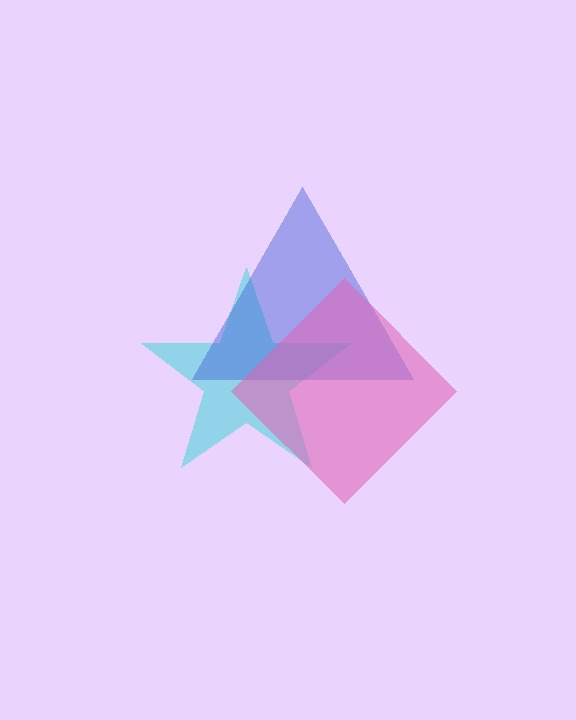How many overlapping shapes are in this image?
There are 3 overlapping shapes in the image.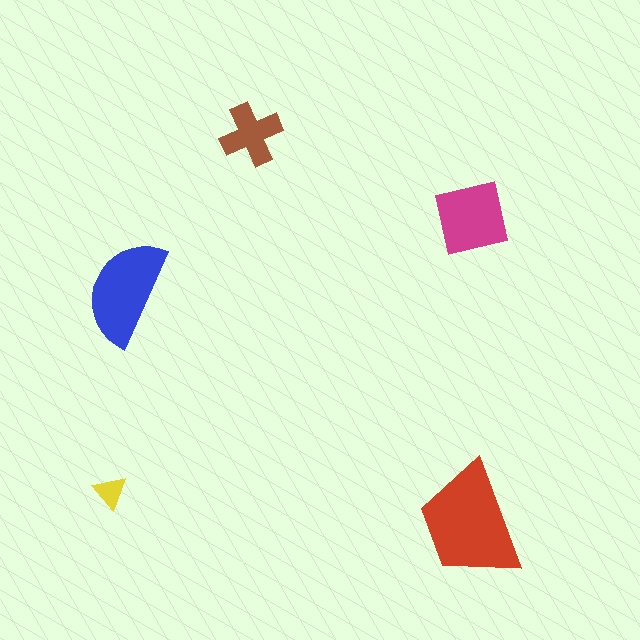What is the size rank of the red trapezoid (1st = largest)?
1st.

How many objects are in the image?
There are 5 objects in the image.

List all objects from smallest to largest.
The yellow triangle, the brown cross, the magenta square, the blue semicircle, the red trapezoid.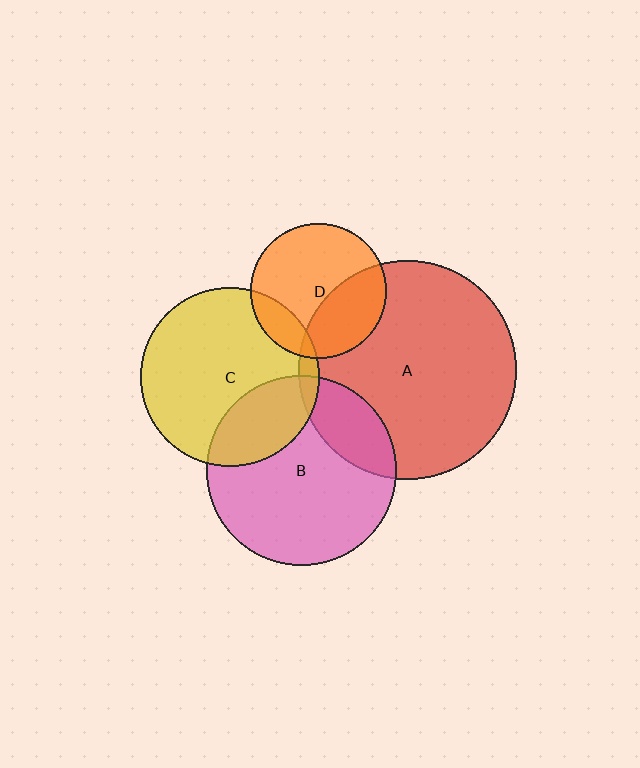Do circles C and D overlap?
Yes.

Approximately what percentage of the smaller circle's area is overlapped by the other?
Approximately 15%.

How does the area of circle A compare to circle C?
Approximately 1.5 times.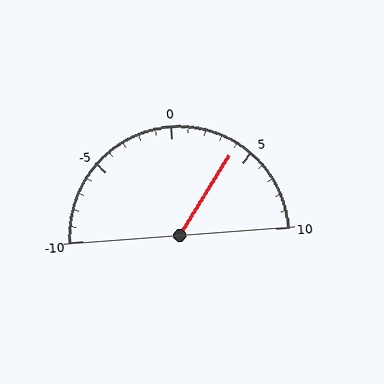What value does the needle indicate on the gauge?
The needle indicates approximately 4.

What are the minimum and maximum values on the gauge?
The gauge ranges from -10 to 10.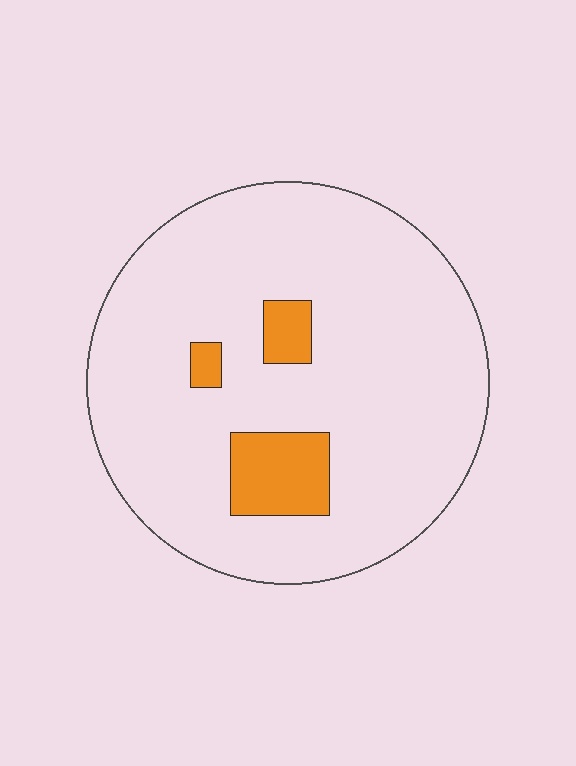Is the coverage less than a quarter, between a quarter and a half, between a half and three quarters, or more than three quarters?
Less than a quarter.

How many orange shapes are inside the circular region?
3.